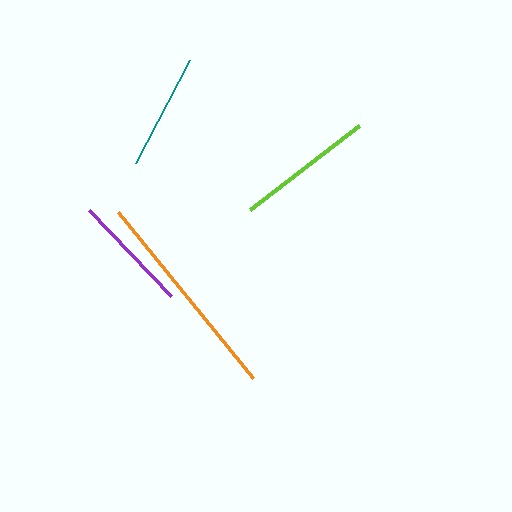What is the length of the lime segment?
The lime segment is approximately 138 pixels long.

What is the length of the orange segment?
The orange segment is approximately 213 pixels long.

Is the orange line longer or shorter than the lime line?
The orange line is longer than the lime line.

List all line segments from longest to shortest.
From longest to shortest: orange, lime, purple, teal.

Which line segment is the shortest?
The teal line is the shortest at approximately 117 pixels.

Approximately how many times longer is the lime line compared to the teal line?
The lime line is approximately 1.2 times the length of the teal line.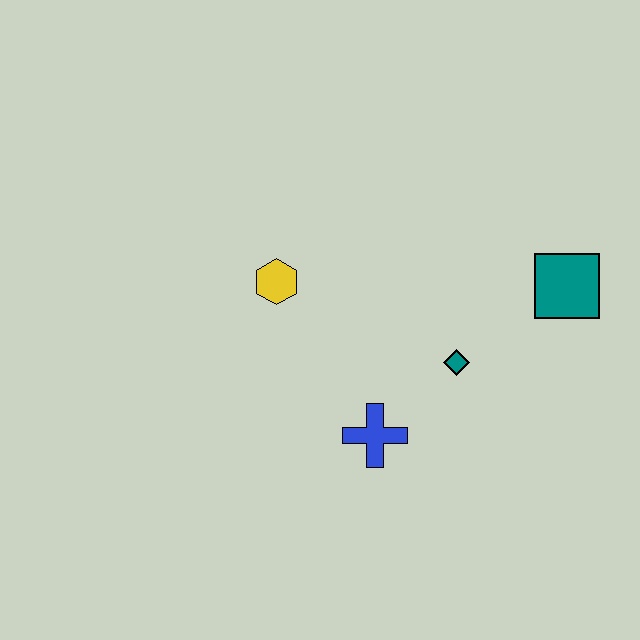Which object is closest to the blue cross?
The teal diamond is closest to the blue cross.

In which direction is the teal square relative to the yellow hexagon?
The teal square is to the right of the yellow hexagon.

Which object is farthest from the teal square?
The yellow hexagon is farthest from the teal square.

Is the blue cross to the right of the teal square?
No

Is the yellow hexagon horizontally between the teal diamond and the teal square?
No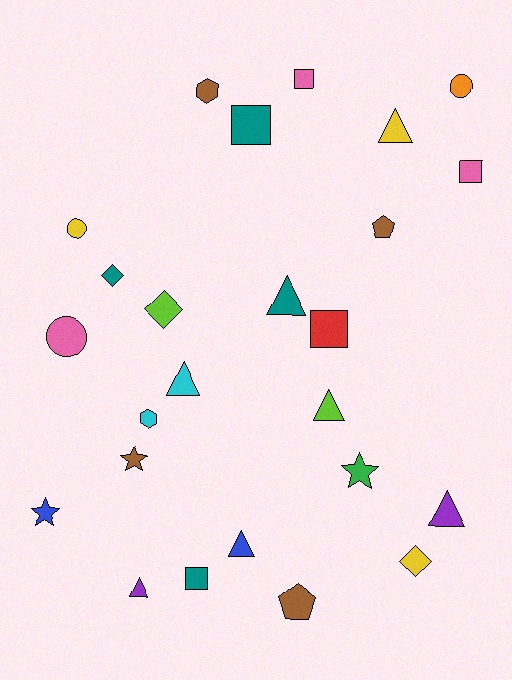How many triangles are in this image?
There are 7 triangles.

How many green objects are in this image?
There is 1 green object.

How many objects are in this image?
There are 25 objects.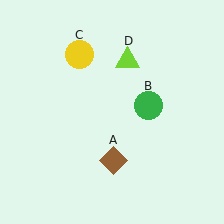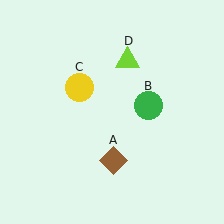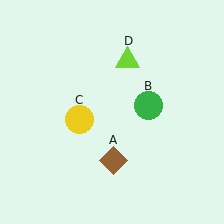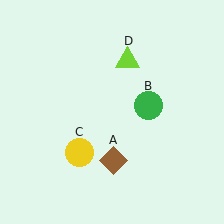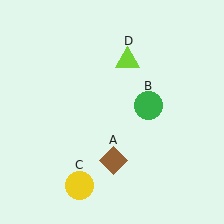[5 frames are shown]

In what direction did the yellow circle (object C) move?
The yellow circle (object C) moved down.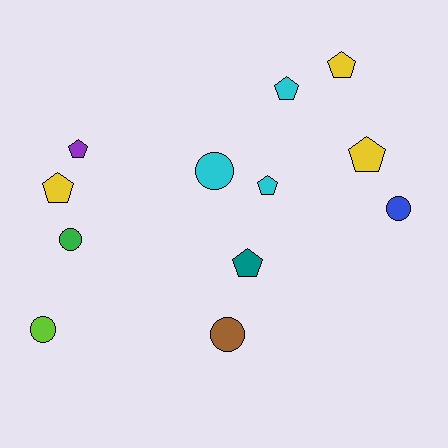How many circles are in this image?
There are 5 circles.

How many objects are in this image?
There are 12 objects.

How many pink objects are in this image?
There are no pink objects.